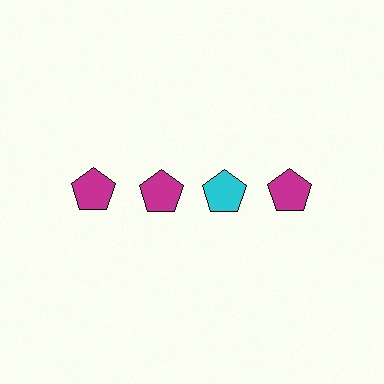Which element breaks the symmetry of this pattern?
The cyan pentagon in the top row, center column breaks the symmetry. All other shapes are magenta pentagons.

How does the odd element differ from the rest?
It has a different color: cyan instead of magenta.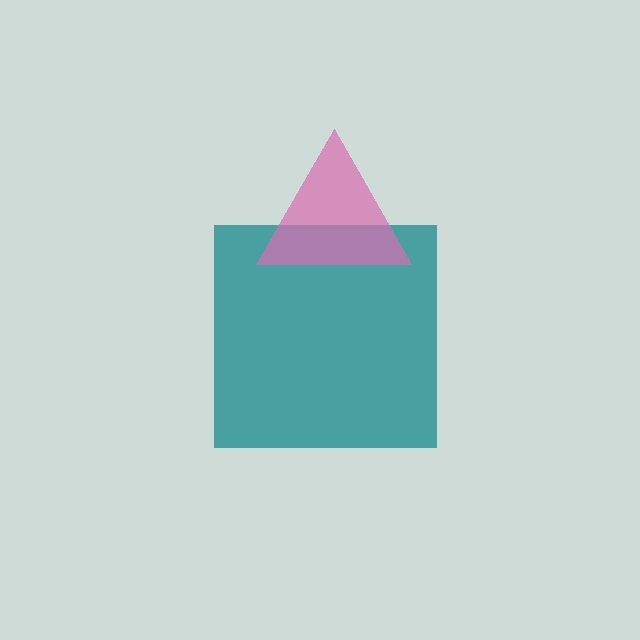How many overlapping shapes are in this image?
There are 2 overlapping shapes in the image.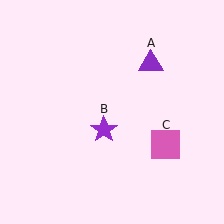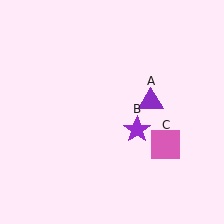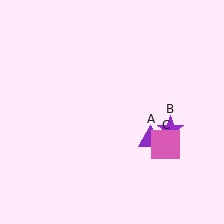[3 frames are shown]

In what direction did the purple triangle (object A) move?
The purple triangle (object A) moved down.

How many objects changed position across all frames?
2 objects changed position: purple triangle (object A), purple star (object B).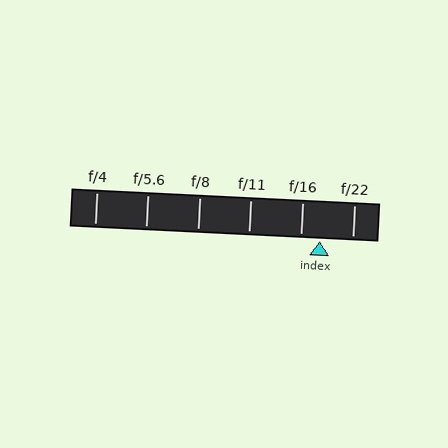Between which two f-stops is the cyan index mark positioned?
The index mark is between f/16 and f/22.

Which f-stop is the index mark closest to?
The index mark is closest to f/16.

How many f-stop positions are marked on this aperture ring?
There are 6 f-stop positions marked.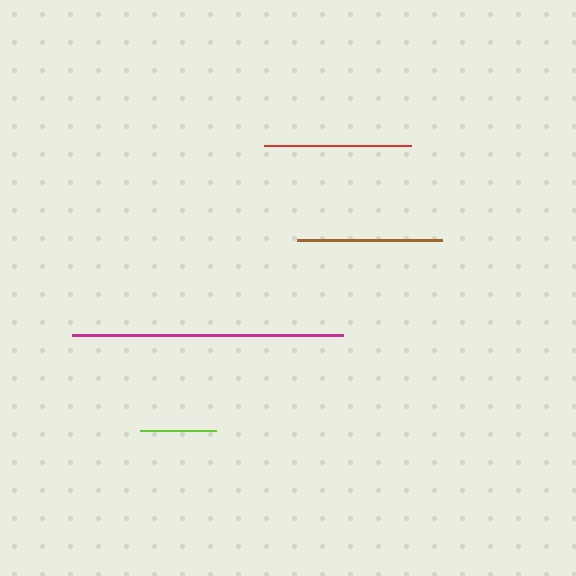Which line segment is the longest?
The magenta line is the longest at approximately 271 pixels.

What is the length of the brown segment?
The brown segment is approximately 145 pixels long.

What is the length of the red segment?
The red segment is approximately 147 pixels long.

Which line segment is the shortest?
The lime line is the shortest at approximately 76 pixels.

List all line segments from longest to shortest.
From longest to shortest: magenta, red, brown, lime.